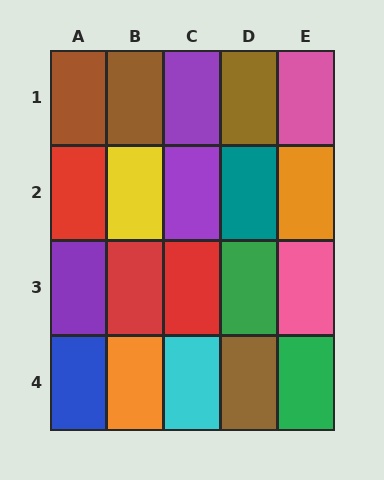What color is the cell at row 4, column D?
Brown.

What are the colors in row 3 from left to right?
Purple, red, red, green, pink.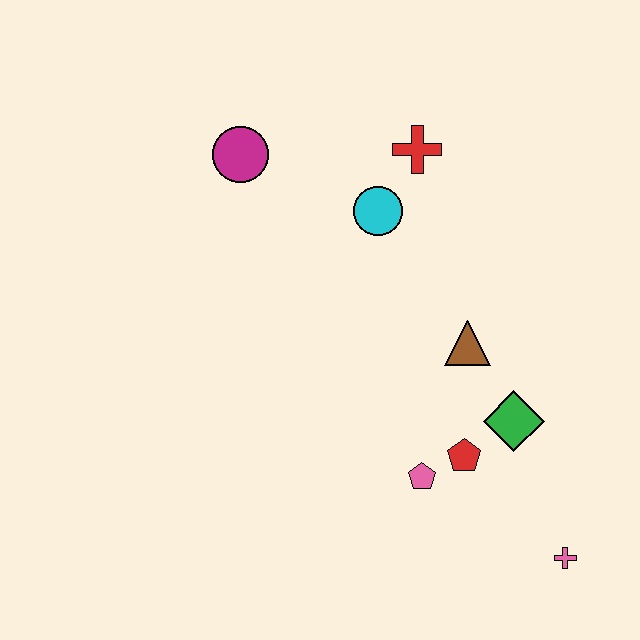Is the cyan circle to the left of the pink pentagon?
Yes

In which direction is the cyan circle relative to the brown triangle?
The cyan circle is above the brown triangle.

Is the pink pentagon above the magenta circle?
No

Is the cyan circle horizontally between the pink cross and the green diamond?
No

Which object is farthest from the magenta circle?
The pink cross is farthest from the magenta circle.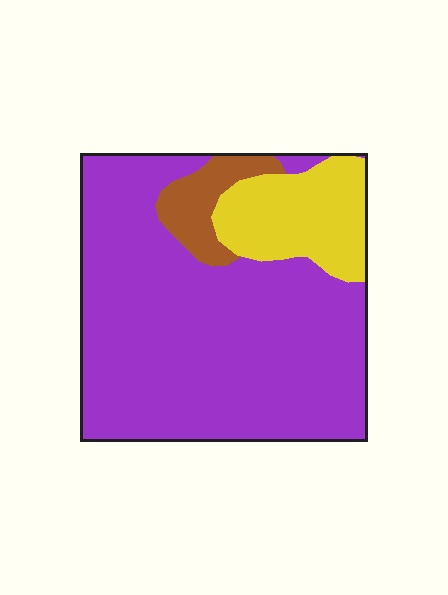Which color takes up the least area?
Brown, at roughly 10%.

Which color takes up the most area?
Purple, at roughly 75%.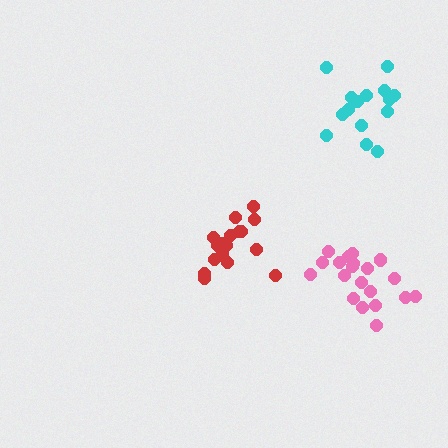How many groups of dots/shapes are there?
There are 3 groups.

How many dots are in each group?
Group 1: 17 dots, Group 2: 15 dots, Group 3: 20 dots (52 total).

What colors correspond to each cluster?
The clusters are colored: red, cyan, pink.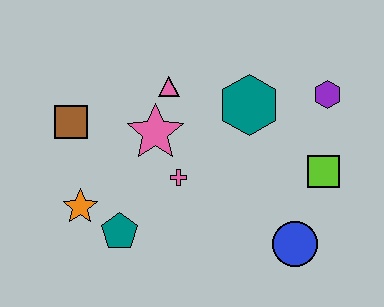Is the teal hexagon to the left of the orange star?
No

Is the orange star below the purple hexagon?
Yes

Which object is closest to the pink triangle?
The pink star is closest to the pink triangle.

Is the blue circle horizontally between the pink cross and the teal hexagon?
No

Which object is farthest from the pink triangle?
The blue circle is farthest from the pink triangle.